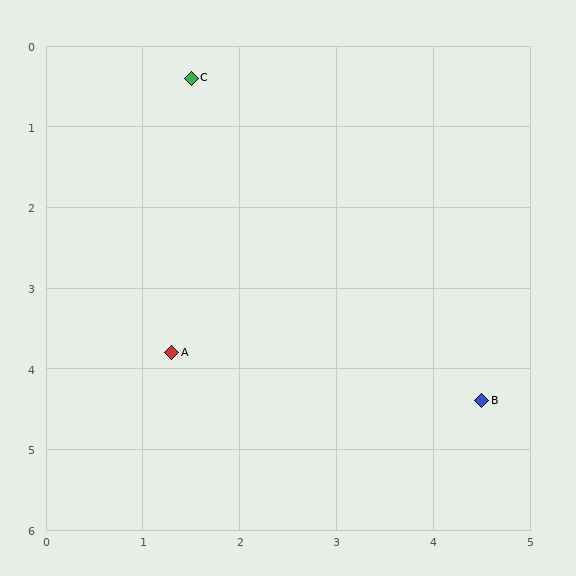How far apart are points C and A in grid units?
Points C and A are about 3.4 grid units apart.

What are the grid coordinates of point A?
Point A is at approximately (1.3, 3.8).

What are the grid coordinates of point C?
Point C is at approximately (1.5, 0.4).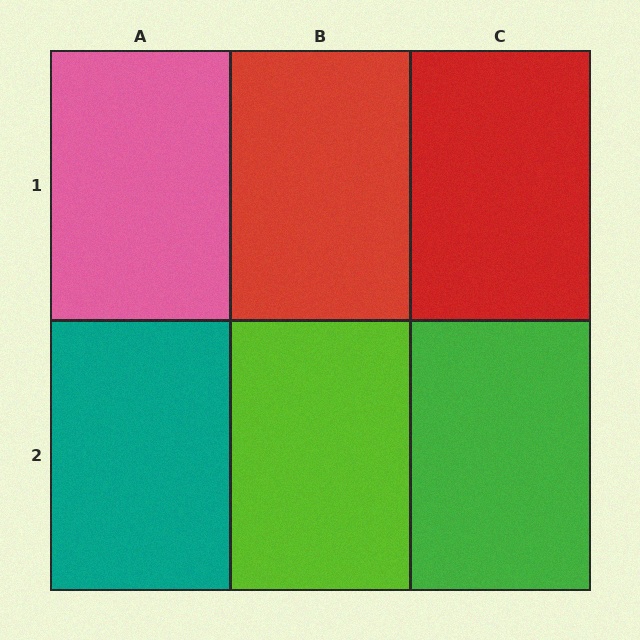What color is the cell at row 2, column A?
Teal.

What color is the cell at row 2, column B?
Lime.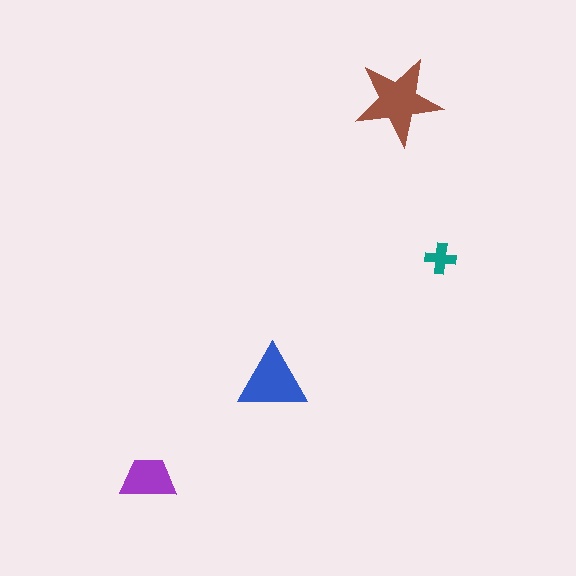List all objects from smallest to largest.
The teal cross, the purple trapezoid, the blue triangle, the brown star.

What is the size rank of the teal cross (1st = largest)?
4th.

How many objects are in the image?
There are 4 objects in the image.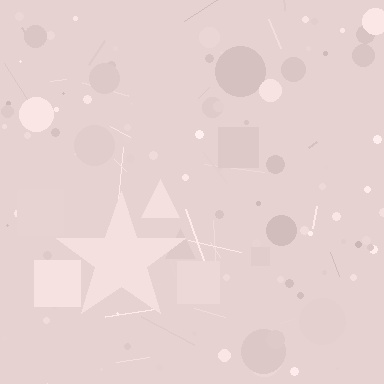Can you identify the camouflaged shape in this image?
The camouflaged shape is a star.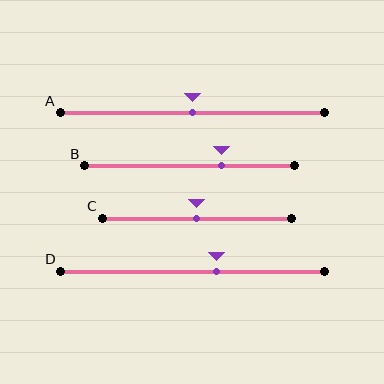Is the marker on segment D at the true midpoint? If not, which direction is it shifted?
No, the marker on segment D is shifted to the right by about 9% of the segment length.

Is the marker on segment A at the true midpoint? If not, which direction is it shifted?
Yes, the marker on segment A is at the true midpoint.